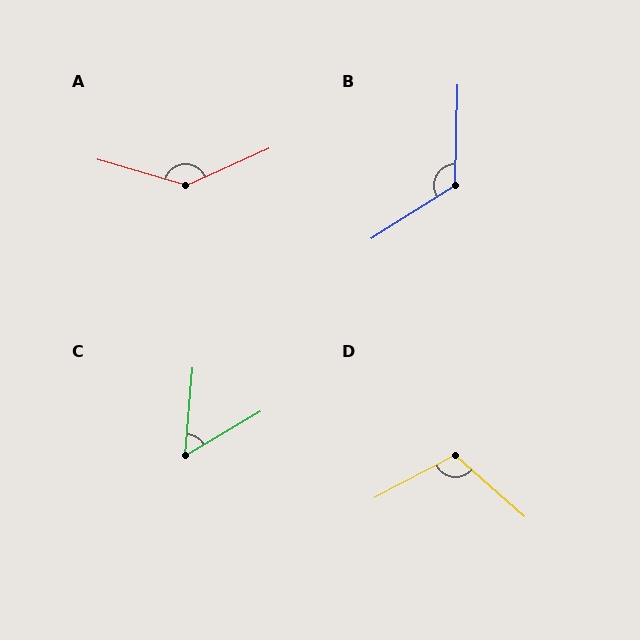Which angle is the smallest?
C, at approximately 54 degrees.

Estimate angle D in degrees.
Approximately 111 degrees.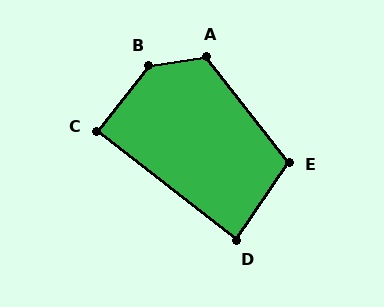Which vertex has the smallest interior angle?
D, at approximately 86 degrees.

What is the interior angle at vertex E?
Approximately 108 degrees (obtuse).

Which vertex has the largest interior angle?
B, at approximately 137 degrees.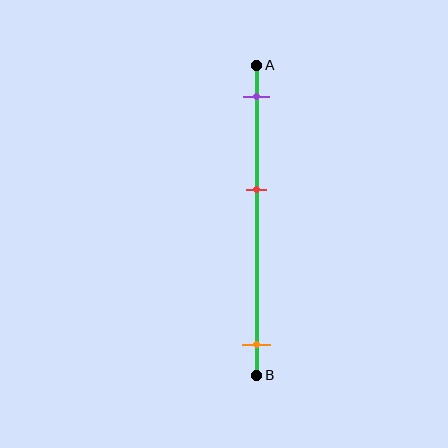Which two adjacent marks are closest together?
The purple and red marks are the closest adjacent pair.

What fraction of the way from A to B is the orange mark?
The orange mark is approximately 90% (0.9) of the way from A to B.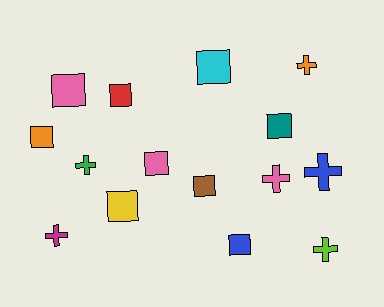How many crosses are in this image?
There are 6 crosses.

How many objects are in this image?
There are 15 objects.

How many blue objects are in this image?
There are 2 blue objects.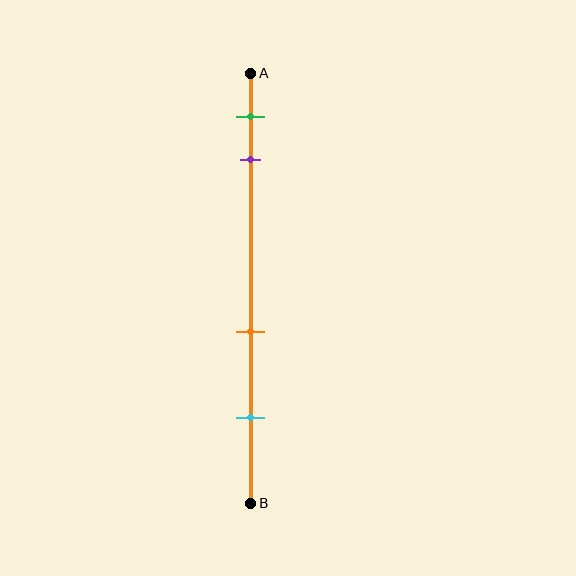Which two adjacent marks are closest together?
The green and purple marks are the closest adjacent pair.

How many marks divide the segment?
There are 4 marks dividing the segment.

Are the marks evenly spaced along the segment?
No, the marks are not evenly spaced.